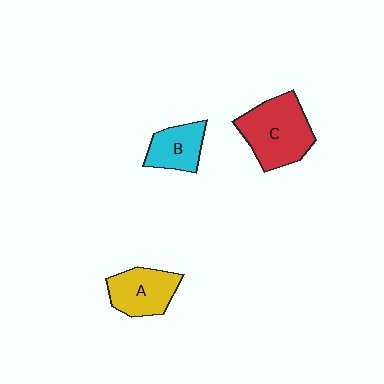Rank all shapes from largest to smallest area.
From largest to smallest: C (red), A (yellow), B (cyan).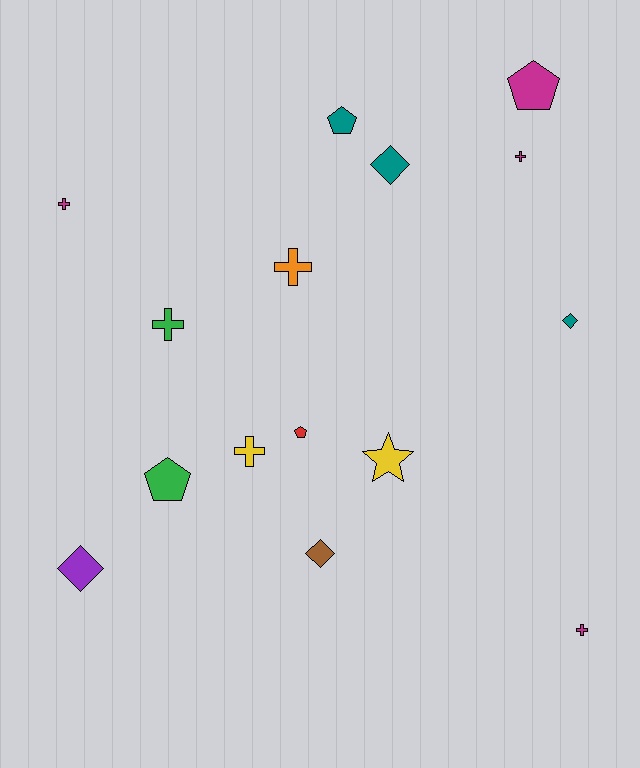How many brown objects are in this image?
There is 1 brown object.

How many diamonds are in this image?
There are 4 diamonds.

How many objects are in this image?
There are 15 objects.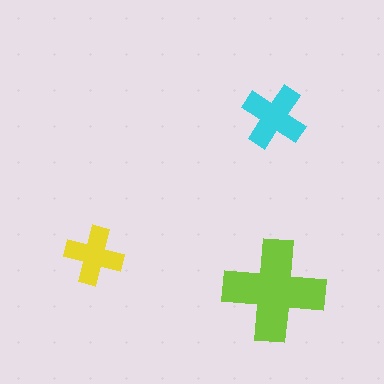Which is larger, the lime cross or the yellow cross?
The lime one.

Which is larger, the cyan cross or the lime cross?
The lime one.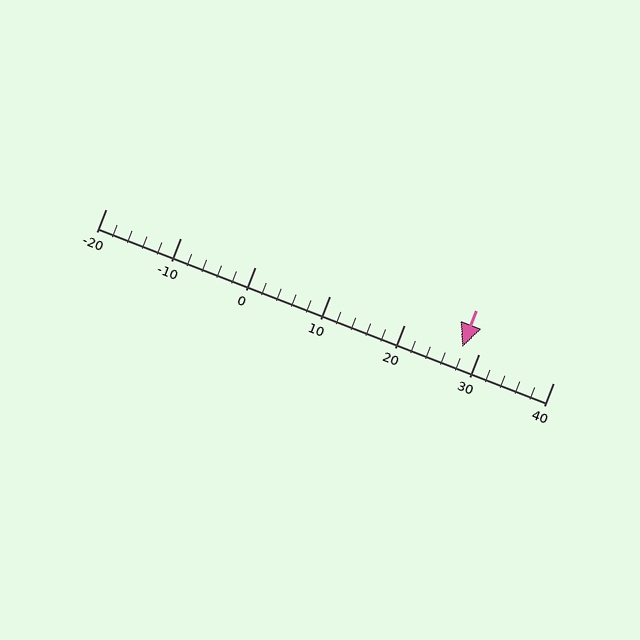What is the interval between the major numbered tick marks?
The major tick marks are spaced 10 units apart.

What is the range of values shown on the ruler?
The ruler shows values from -20 to 40.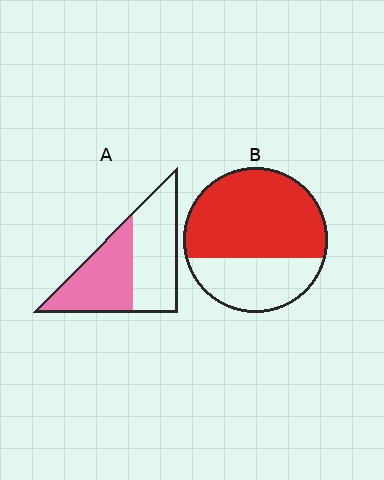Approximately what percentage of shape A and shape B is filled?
A is approximately 50% and B is approximately 65%.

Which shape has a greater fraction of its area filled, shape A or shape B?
Shape B.